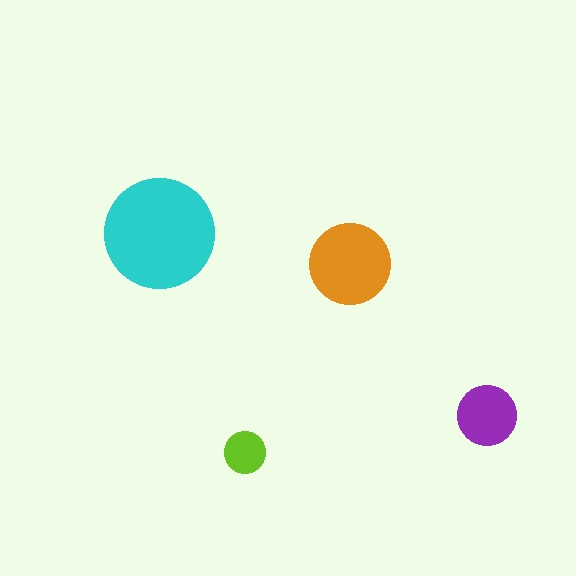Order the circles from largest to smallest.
the cyan one, the orange one, the purple one, the lime one.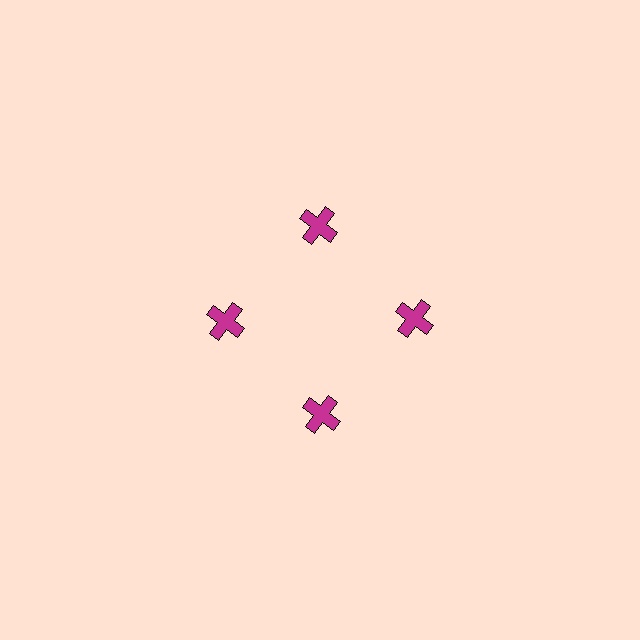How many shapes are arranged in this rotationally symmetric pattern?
There are 4 shapes, arranged in 4 groups of 1.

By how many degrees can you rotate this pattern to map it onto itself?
The pattern maps onto itself every 90 degrees of rotation.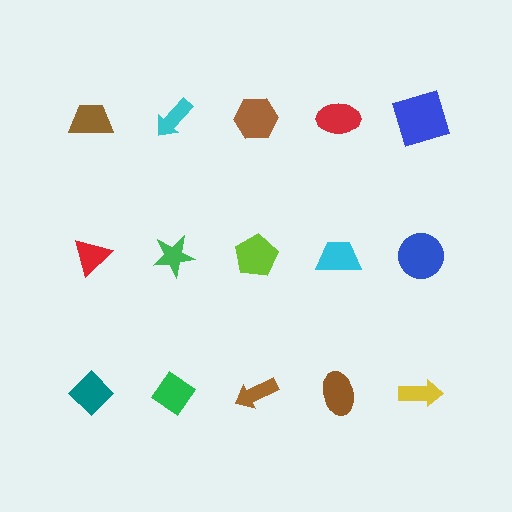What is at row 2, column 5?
A blue circle.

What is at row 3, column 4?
A brown ellipse.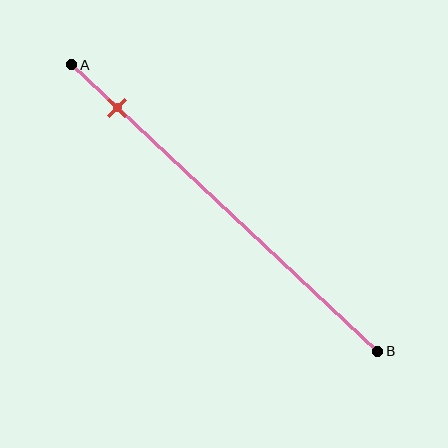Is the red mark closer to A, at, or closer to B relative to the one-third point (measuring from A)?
The red mark is closer to point A than the one-third point of segment AB.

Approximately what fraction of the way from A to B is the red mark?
The red mark is approximately 15% of the way from A to B.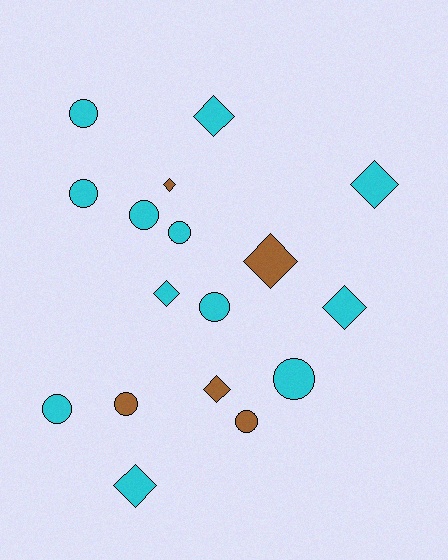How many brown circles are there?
There are 2 brown circles.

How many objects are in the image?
There are 17 objects.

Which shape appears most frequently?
Circle, with 9 objects.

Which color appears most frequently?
Cyan, with 12 objects.